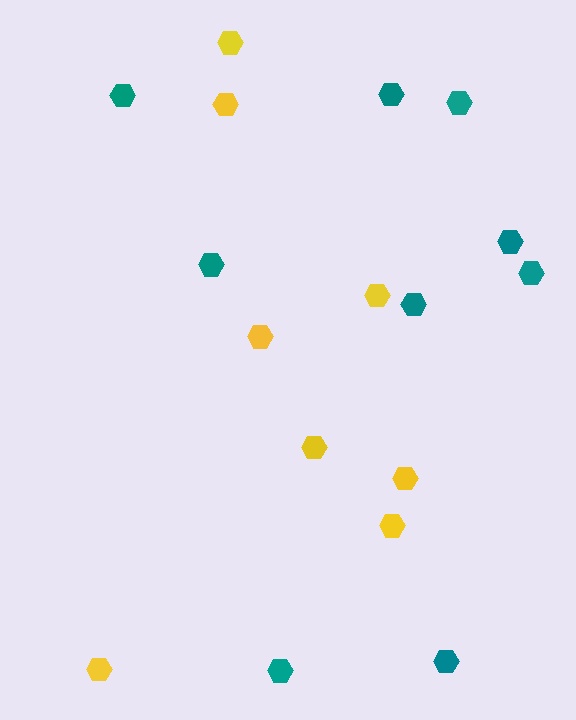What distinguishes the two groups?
There are 2 groups: one group of teal hexagons (9) and one group of yellow hexagons (8).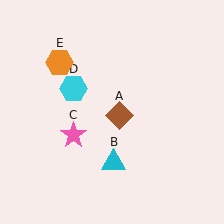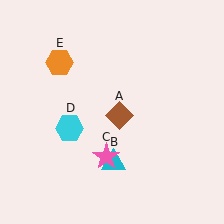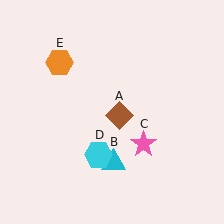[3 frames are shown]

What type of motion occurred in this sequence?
The pink star (object C), cyan hexagon (object D) rotated counterclockwise around the center of the scene.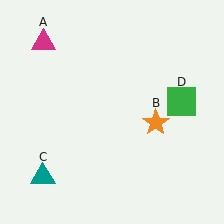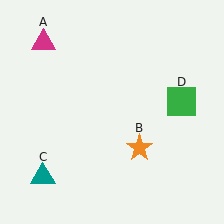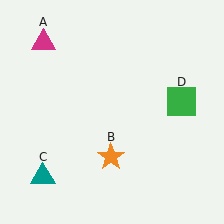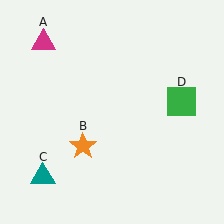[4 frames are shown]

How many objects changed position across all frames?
1 object changed position: orange star (object B).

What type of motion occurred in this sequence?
The orange star (object B) rotated clockwise around the center of the scene.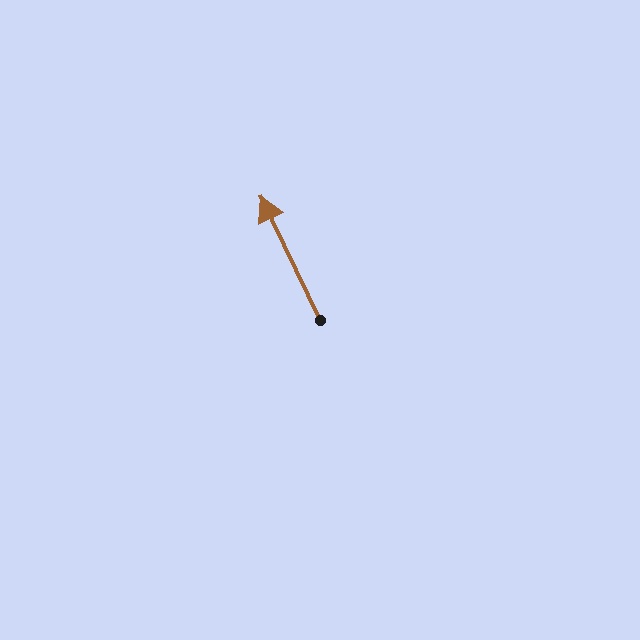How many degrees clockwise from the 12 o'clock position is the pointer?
Approximately 334 degrees.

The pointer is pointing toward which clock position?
Roughly 11 o'clock.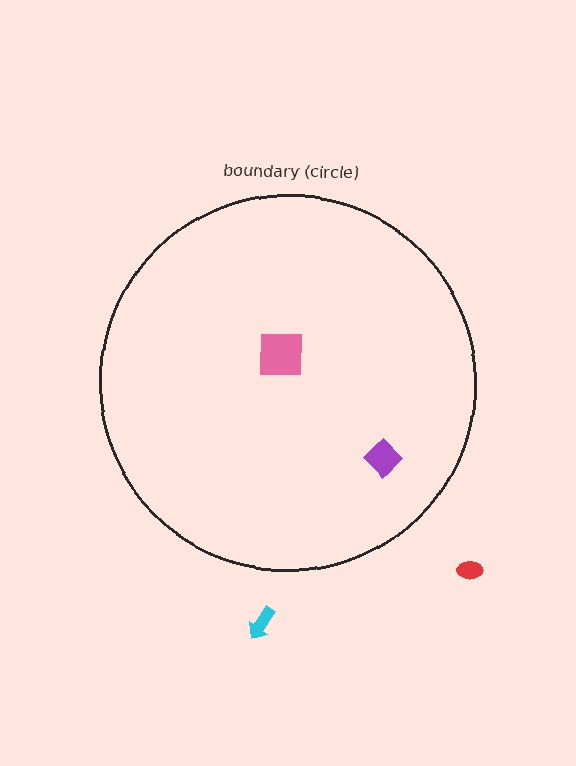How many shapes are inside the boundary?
2 inside, 2 outside.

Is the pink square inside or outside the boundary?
Inside.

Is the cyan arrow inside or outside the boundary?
Outside.